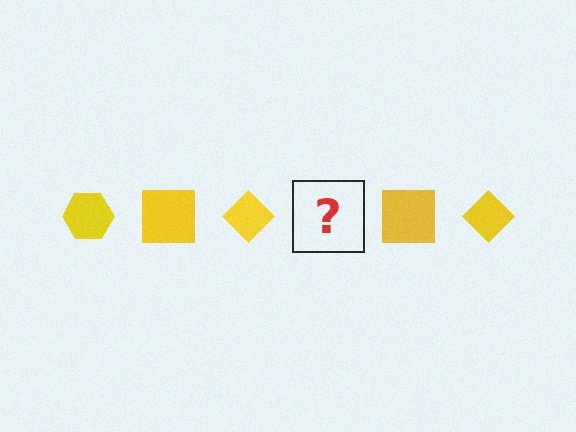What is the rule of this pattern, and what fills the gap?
The rule is that the pattern cycles through hexagon, square, diamond shapes in yellow. The gap should be filled with a yellow hexagon.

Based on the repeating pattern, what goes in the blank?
The blank should be a yellow hexagon.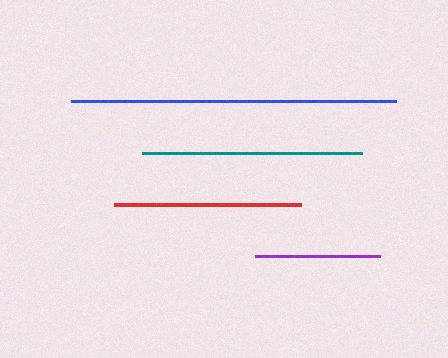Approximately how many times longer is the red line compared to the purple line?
The red line is approximately 1.5 times the length of the purple line.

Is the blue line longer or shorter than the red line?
The blue line is longer than the red line.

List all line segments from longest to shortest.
From longest to shortest: blue, teal, red, purple.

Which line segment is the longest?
The blue line is the longest at approximately 325 pixels.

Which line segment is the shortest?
The purple line is the shortest at approximately 125 pixels.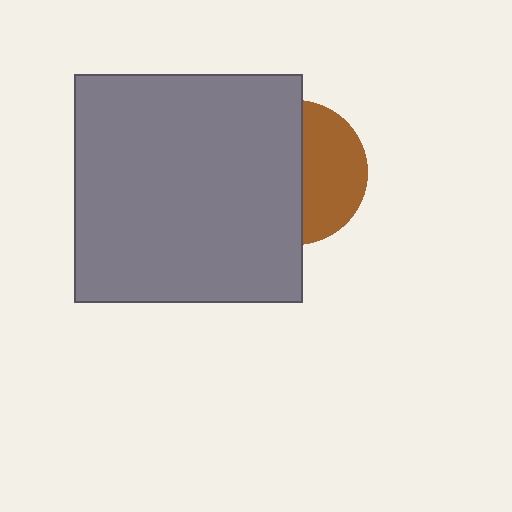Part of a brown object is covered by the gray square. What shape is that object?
It is a circle.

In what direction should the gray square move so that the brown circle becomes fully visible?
The gray square should move left. That is the shortest direction to clear the overlap and leave the brown circle fully visible.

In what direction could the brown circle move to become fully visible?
The brown circle could move right. That would shift it out from behind the gray square entirely.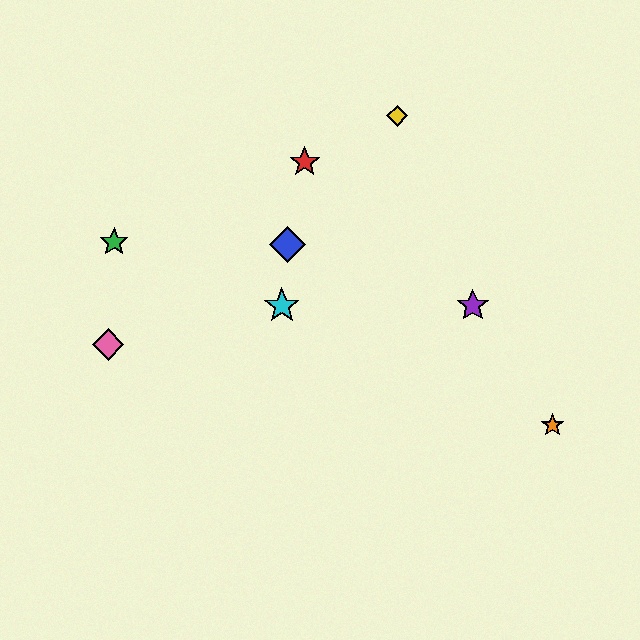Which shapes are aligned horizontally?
The purple star, the cyan star are aligned horizontally.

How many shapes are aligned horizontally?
2 shapes (the purple star, the cyan star) are aligned horizontally.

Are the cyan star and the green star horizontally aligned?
No, the cyan star is at y≈306 and the green star is at y≈242.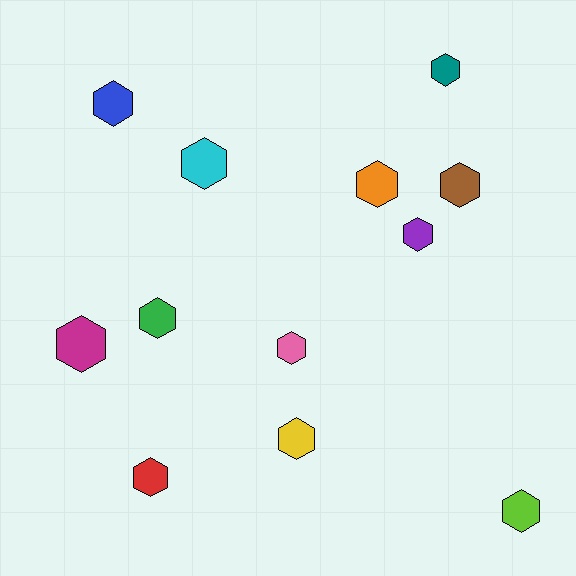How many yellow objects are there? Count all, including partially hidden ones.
There is 1 yellow object.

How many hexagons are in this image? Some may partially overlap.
There are 12 hexagons.